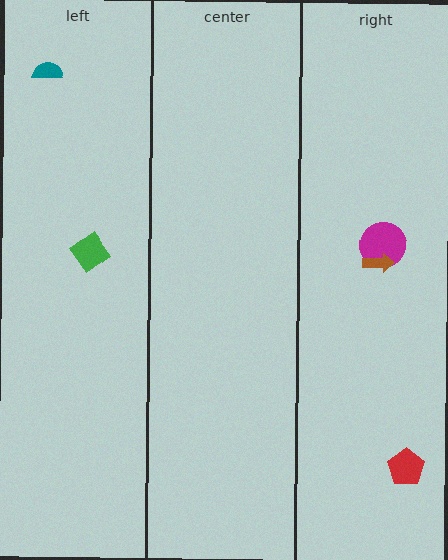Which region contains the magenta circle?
The right region.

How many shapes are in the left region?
2.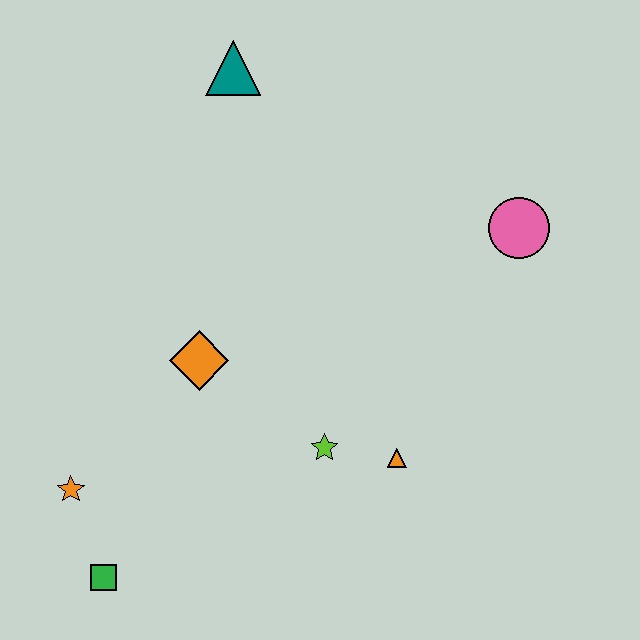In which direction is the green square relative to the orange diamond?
The green square is below the orange diamond.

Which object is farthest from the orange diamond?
The pink circle is farthest from the orange diamond.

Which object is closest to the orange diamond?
The lime star is closest to the orange diamond.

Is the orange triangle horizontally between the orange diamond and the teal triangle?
No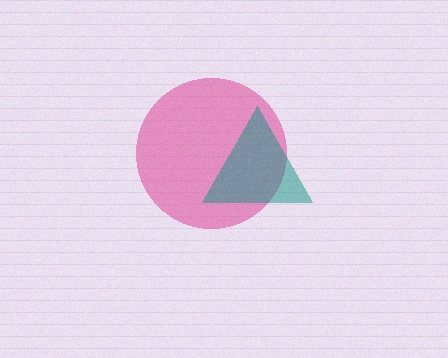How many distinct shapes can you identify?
There are 2 distinct shapes: a pink circle, a teal triangle.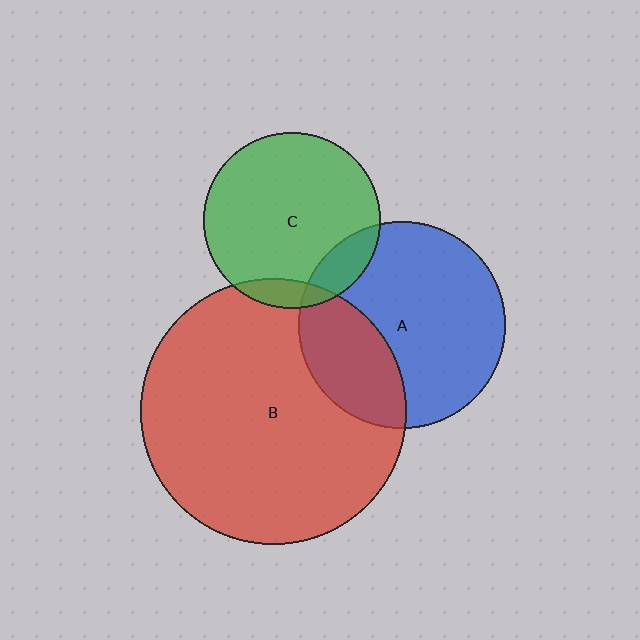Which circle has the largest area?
Circle B (red).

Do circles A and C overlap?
Yes.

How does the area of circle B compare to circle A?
Approximately 1.6 times.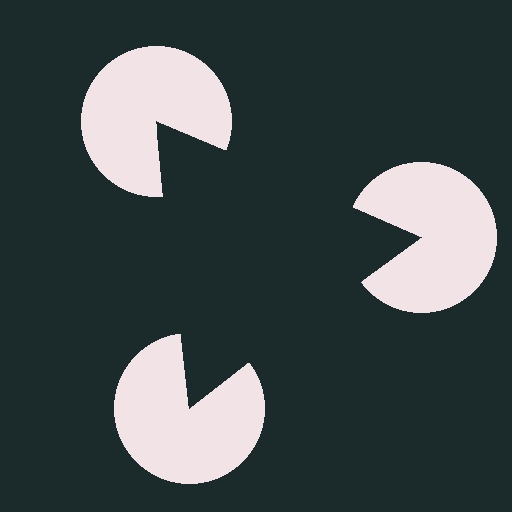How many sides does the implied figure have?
3 sides.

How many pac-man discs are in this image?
There are 3 — one at each vertex of the illusory triangle.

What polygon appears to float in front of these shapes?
An illusory triangle — its edges are inferred from the aligned wedge cuts in the pac-man discs, not physically drawn.